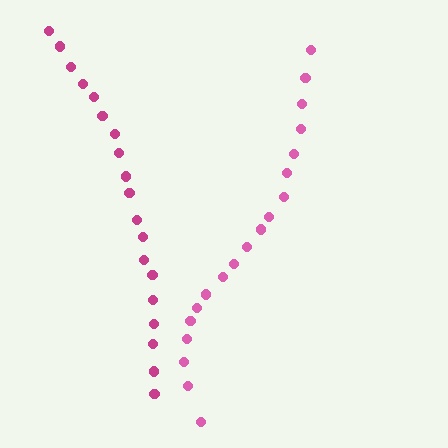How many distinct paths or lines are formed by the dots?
There are 2 distinct paths.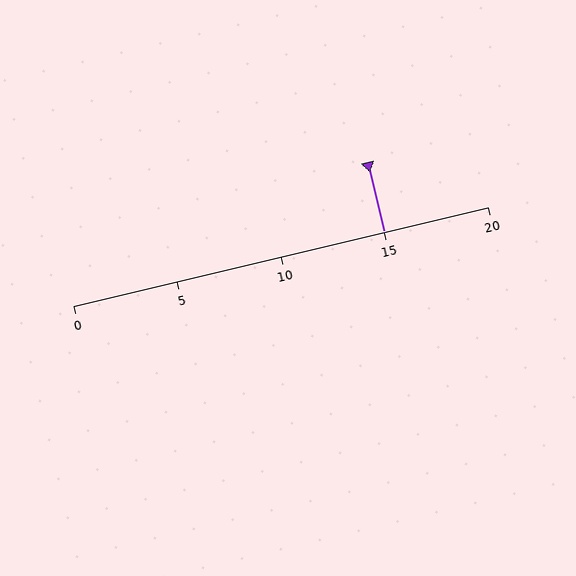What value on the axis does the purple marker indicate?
The marker indicates approximately 15.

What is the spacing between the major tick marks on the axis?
The major ticks are spaced 5 apart.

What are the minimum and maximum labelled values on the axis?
The axis runs from 0 to 20.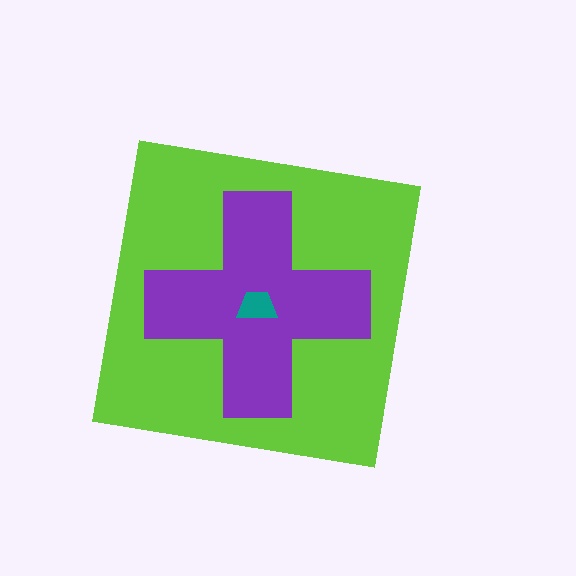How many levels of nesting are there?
3.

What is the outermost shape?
The lime square.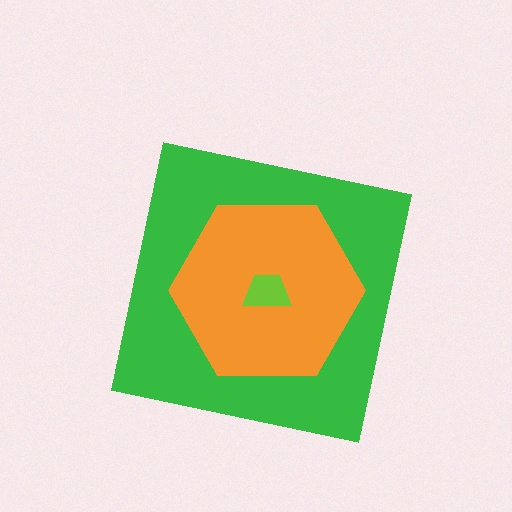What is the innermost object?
The lime trapezoid.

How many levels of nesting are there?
3.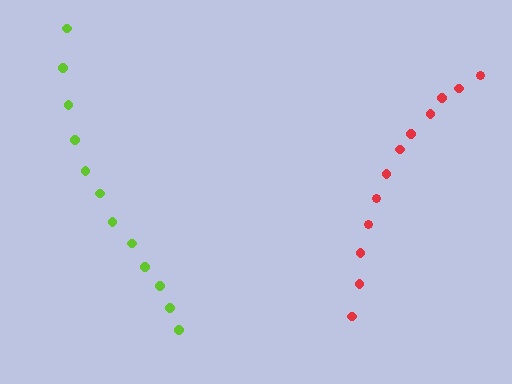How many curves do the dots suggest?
There are 2 distinct paths.